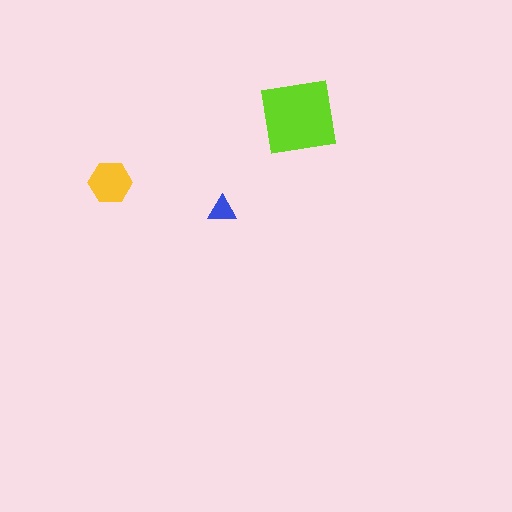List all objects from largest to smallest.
The lime square, the yellow hexagon, the blue triangle.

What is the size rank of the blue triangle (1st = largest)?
3rd.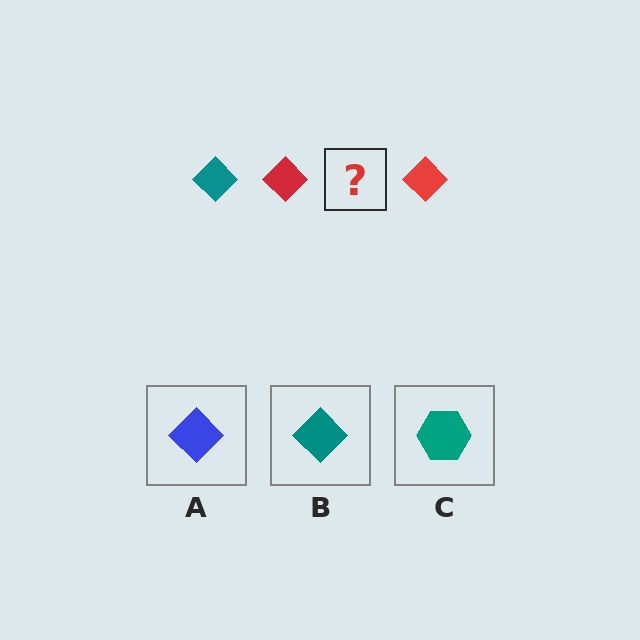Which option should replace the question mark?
Option B.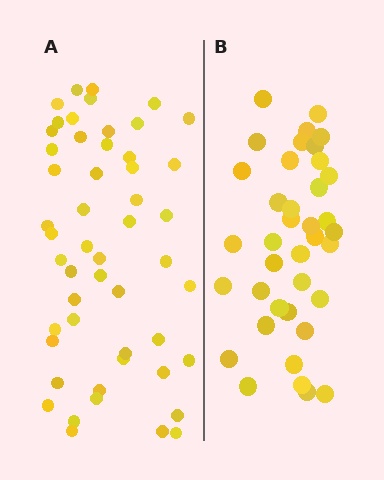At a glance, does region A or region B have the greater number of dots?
Region A (the left region) has more dots.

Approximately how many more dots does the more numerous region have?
Region A has approximately 15 more dots than region B.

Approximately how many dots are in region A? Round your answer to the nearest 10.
About 50 dots. (The exact count is 51, which rounds to 50.)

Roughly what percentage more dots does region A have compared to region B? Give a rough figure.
About 35% more.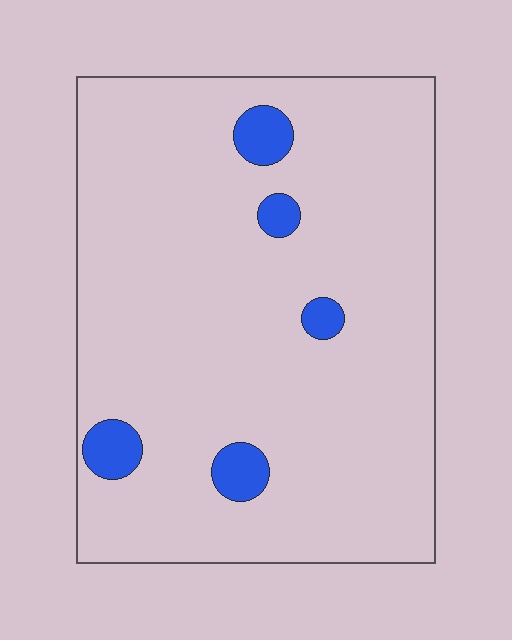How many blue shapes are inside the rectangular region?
5.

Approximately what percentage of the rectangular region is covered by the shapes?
Approximately 5%.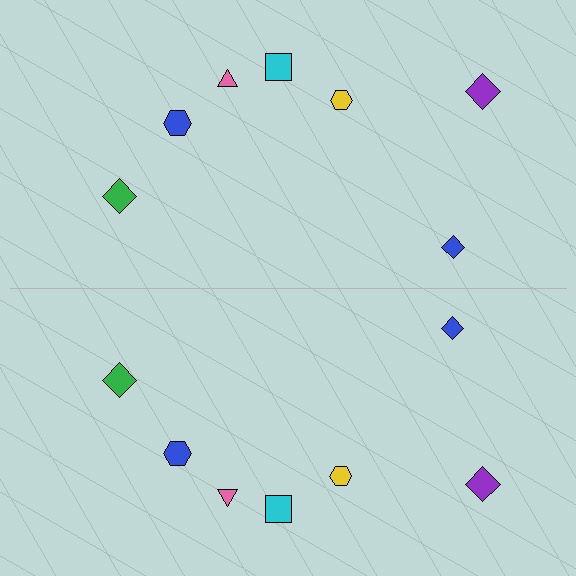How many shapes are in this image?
There are 14 shapes in this image.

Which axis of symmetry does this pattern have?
The pattern has a horizontal axis of symmetry running through the center of the image.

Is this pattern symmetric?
Yes, this pattern has bilateral (reflection) symmetry.